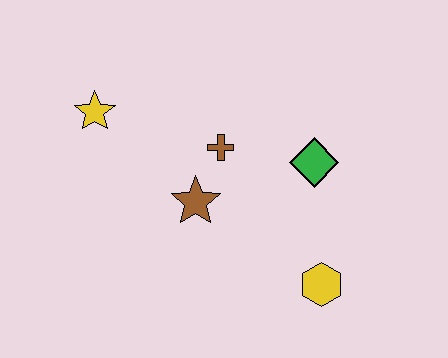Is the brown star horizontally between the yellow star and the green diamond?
Yes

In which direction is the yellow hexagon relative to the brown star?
The yellow hexagon is to the right of the brown star.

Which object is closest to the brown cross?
The brown star is closest to the brown cross.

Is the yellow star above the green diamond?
Yes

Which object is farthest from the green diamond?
The yellow star is farthest from the green diamond.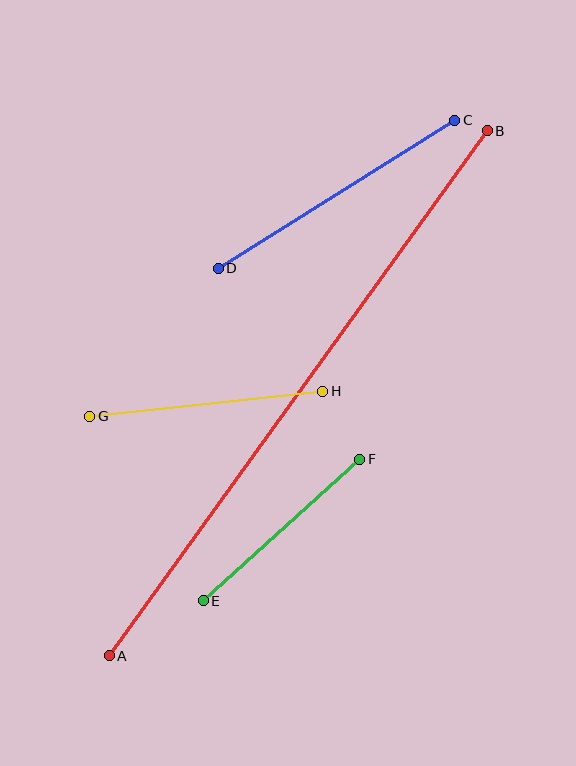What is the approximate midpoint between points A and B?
The midpoint is at approximately (298, 393) pixels.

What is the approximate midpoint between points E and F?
The midpoint is at approximately (282, 530) pixels.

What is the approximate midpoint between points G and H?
The midpoint is at approximately (206, 404) pixels.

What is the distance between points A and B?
The distance is approximately 647 pixels.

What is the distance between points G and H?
The distance is approximately 234 pixels.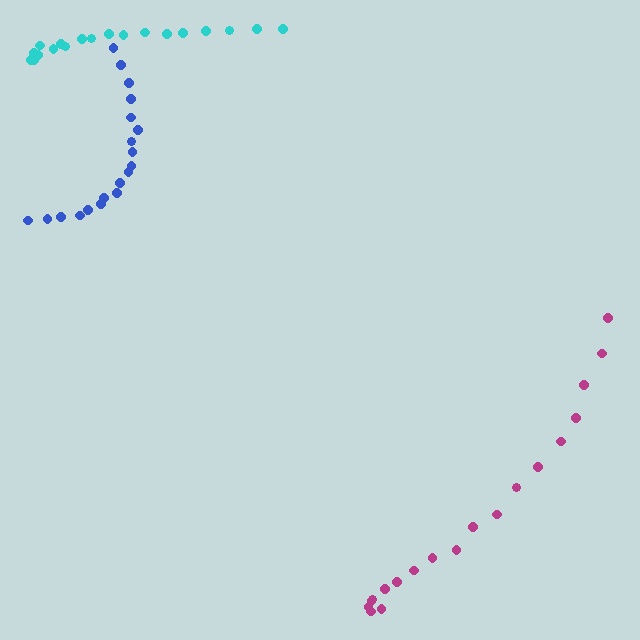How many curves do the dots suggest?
There are 3 distinct paths.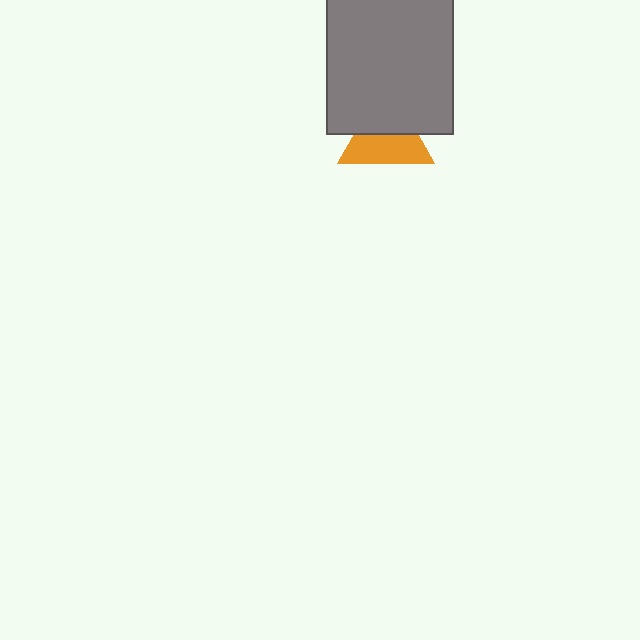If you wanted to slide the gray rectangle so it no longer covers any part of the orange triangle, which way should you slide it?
Slide it up — that is the most direct way to separate the two shapes.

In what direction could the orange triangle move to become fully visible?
The orange triangle could move down. That would shift it out from behind the gray rectangle entirely.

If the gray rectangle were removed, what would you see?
You would see the complete orange triangle.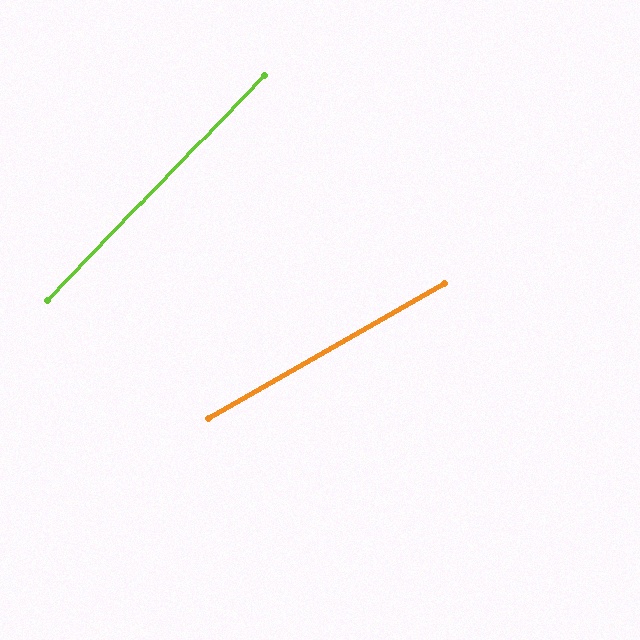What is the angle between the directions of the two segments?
Approximately 17 degrees.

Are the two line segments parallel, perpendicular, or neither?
Neither parallel nor perpendicular — they differ by about 17°.